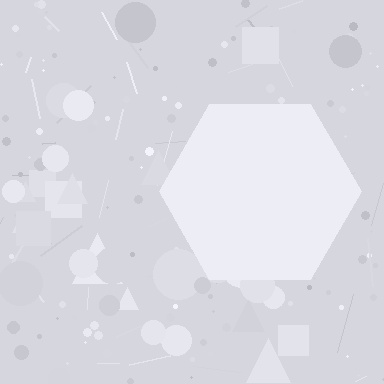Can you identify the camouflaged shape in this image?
The camouflaged shape is a hexagon.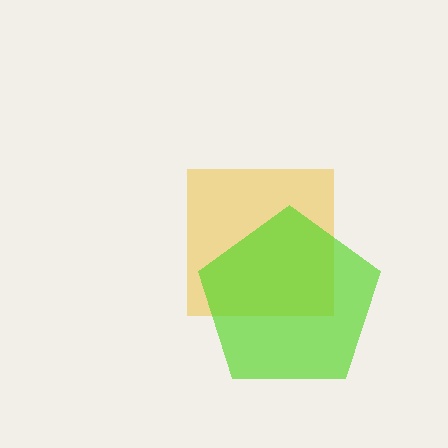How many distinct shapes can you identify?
There are 2 distinct shapes: a yellow square, a lime pentagon.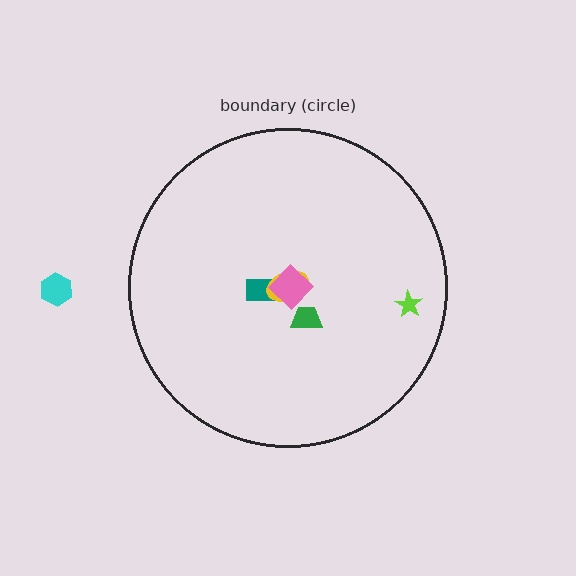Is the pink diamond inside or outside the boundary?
Inside.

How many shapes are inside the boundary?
5 inside, 1 outside.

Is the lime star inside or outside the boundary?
Inside.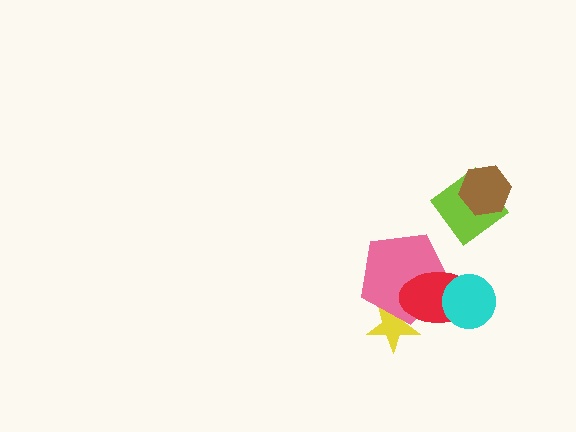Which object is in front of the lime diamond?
The brown hexagon is in front of the lime diamond.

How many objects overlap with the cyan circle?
1 object overlaps with the cyan circle.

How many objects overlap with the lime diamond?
1 object overlaps with the lime diamond.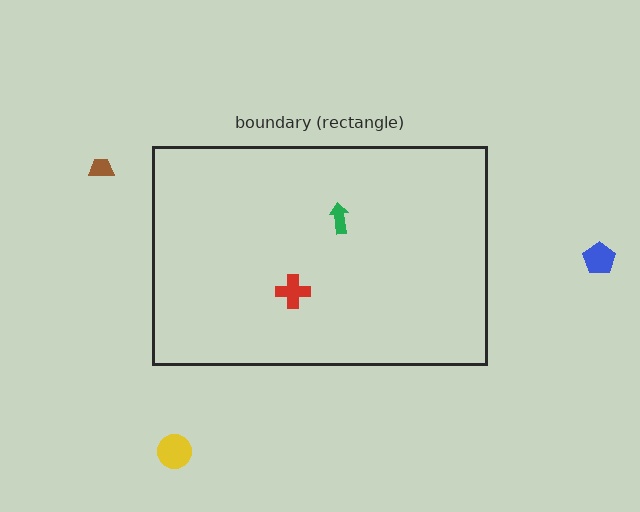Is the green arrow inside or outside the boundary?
Inside.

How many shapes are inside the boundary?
2 inside, 3 outside.